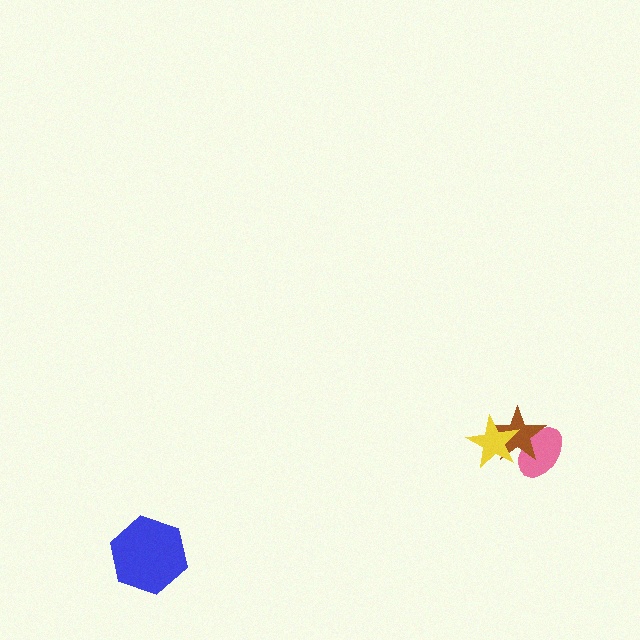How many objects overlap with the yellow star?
2 objects overlap with the yellow star.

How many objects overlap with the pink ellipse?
2 objects overlap with the pink ellipse.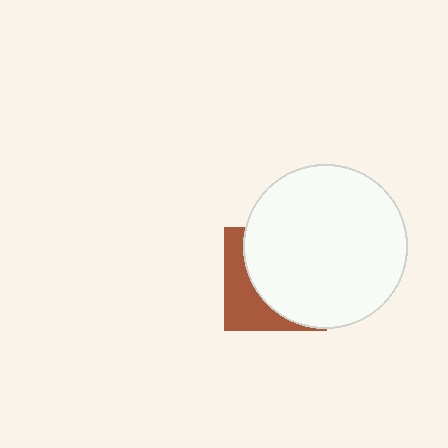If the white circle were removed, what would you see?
You would see the complete brown square.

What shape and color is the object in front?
The object in front is a white circle.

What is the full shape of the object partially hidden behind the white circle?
The partially hidden object is a brown square.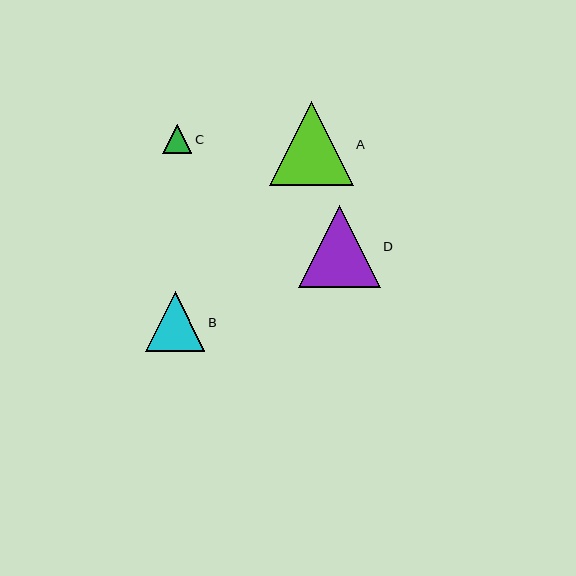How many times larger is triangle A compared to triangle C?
Triangle A is approximately 2.8 times the size of triangle C.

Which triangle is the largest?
Triangle A is the largest with a size of approximately 83 pixels.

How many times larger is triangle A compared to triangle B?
Triangle A is approximately 1.4 times the size of triangle B.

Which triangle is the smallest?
Triangle C is the smallest with a size of approximately 30 pixels.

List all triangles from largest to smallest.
From largest to smallest: A, D, B, C.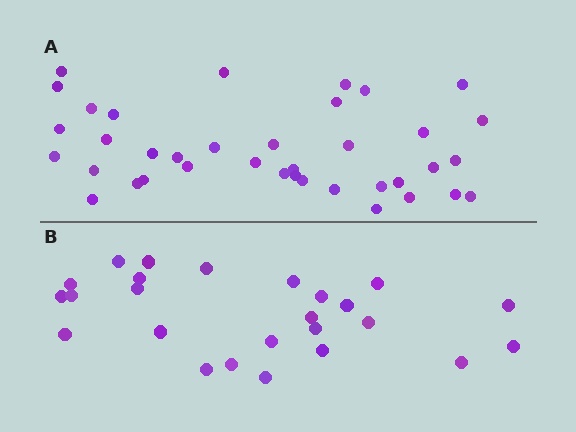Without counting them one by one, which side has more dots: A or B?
Region A (the top region) has more dots.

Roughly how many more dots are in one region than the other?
Region A has approximately 15 more dots than region B.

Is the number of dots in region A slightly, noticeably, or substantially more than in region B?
Region A has substantially more. The ratio is roughly 1.5 to 1.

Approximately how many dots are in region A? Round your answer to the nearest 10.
About 40 dots. (The exact count is 38, which rounds to 40.)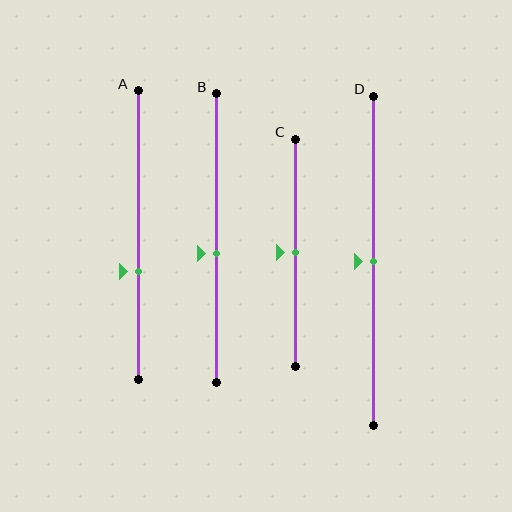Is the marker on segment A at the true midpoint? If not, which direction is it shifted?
No, the marker on segment A is shifted downward by about 13% of the segment length.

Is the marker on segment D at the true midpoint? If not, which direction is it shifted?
Yes, the marker on segment D is at the true midpoint.